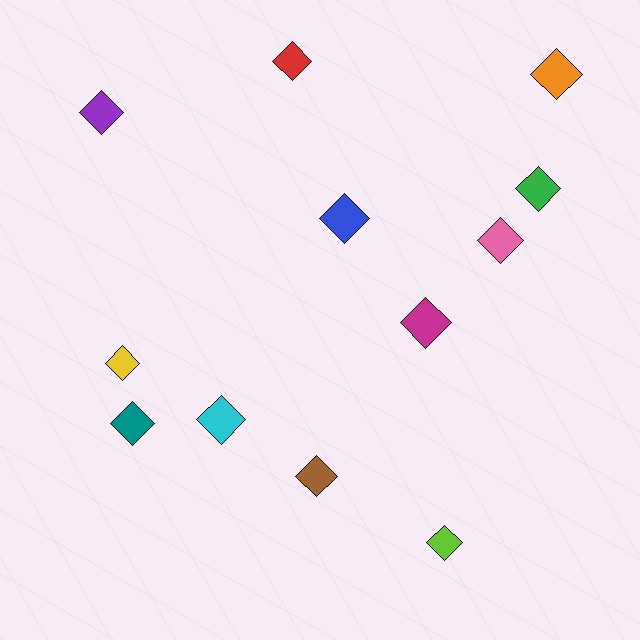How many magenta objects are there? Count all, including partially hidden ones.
There is 1 magenta object.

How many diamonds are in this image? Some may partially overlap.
There are 12 diamonds.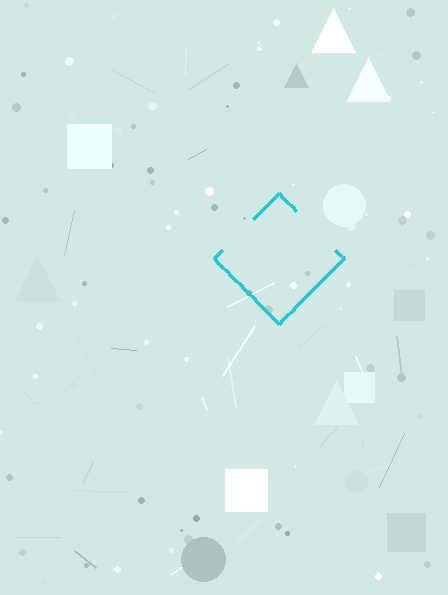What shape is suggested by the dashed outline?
The dashed outline suggests a diamond.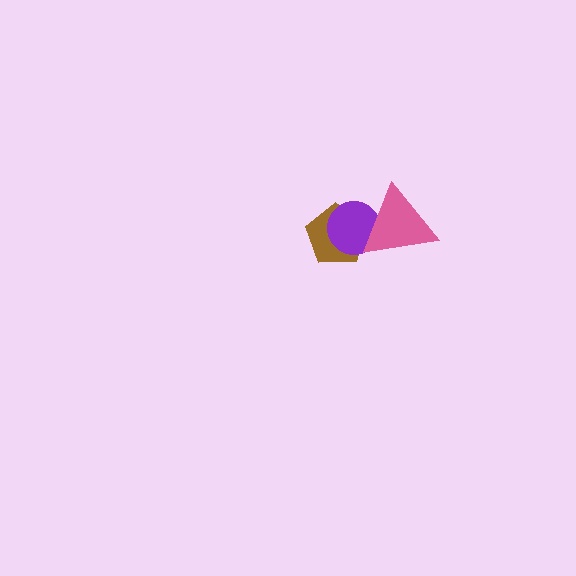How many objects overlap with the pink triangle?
2 objects overlap with the pink triangle.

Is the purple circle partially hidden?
Yes, it is partially covered by another shape.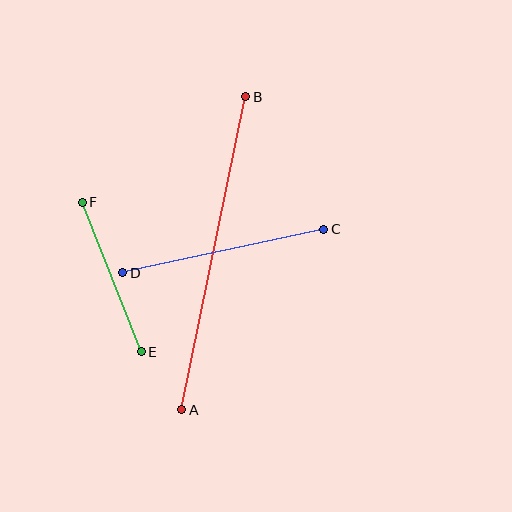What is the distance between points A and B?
The distance is approximately 320 pixels.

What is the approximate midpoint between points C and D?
The midpoint is at approximately (223, 251) pixels.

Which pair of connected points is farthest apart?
Points A and B are farthest apart.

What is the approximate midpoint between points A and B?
The midpoint is at approximately (214, 253) pixels.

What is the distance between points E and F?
The distance is approximately 161 pixels.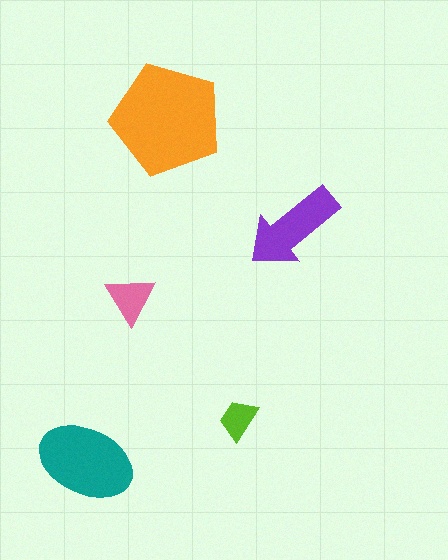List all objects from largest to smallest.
The orange pentagon, the teal ellipse, the purple arrow, the pink triangle, the lime trapezoid.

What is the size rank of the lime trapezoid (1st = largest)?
5th.